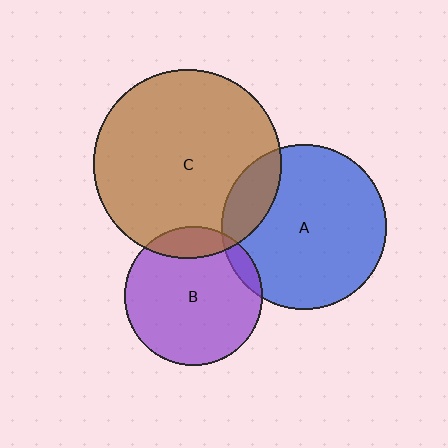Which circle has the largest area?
Circle C (brown).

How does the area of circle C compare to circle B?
Approximately 1.9 times.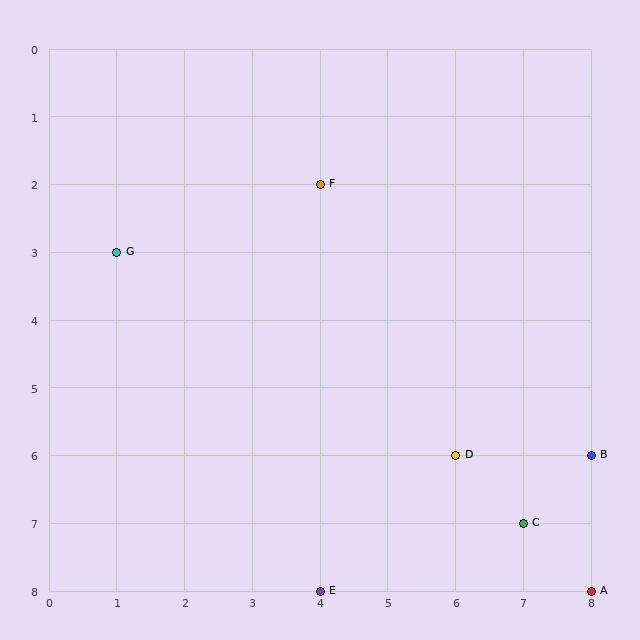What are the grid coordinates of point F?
Point F is at grid coordinates (4, 2).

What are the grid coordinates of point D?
Point D is at grid coordinates (6, 6).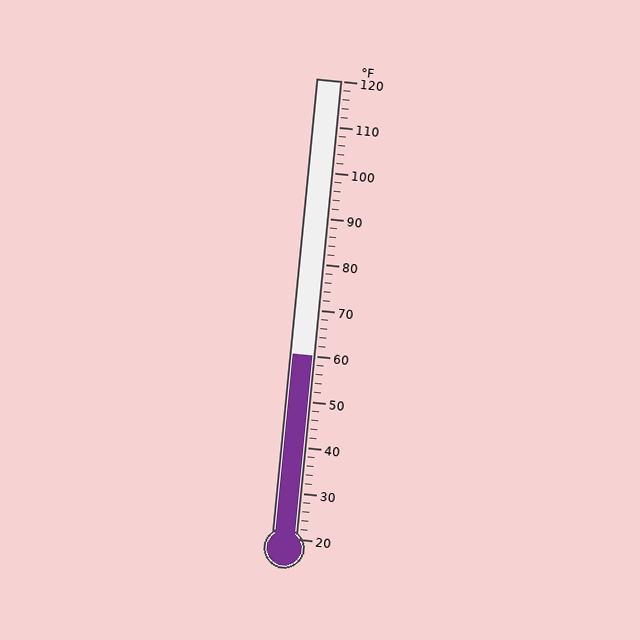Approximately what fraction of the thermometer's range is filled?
The thermometer is filled to approximately 40% of its range.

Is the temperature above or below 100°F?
The temperature is below 100°F.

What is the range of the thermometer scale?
The thermometer scale ranges from 20°F to 120°F.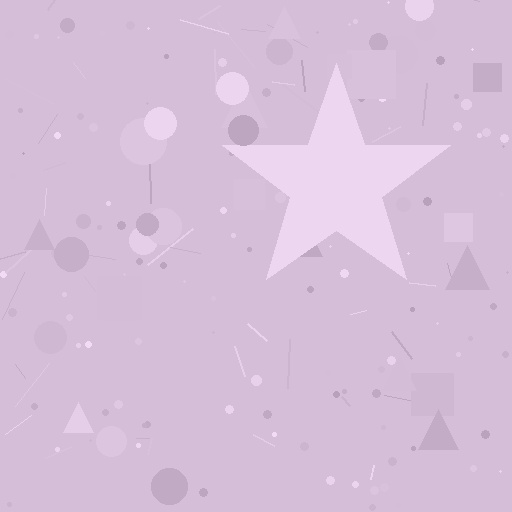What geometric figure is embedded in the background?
A star is embedded in the background.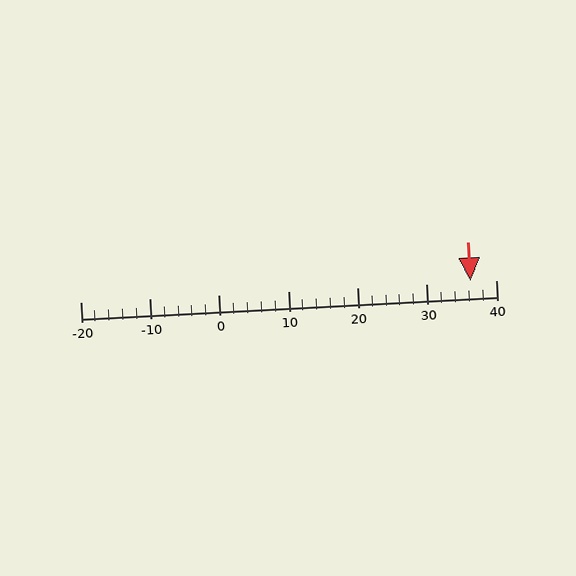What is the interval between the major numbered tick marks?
The major tick marks are spaced 10 units apart.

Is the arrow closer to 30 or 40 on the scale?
The arrow is closer to 40.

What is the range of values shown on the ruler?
The ruler shows values from -20 to 40.